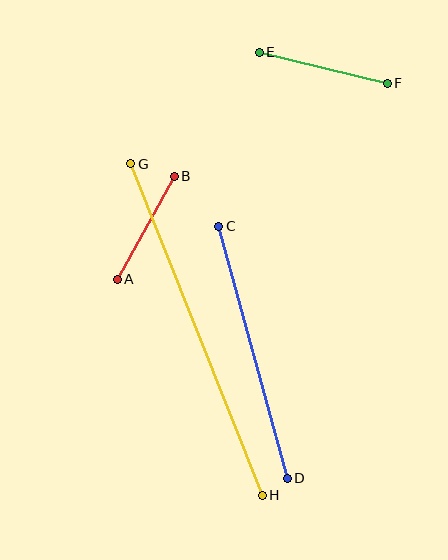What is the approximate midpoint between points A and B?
The midpoint is at approximately (146, 228) pixels.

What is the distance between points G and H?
The distance is approximately 357 pixels.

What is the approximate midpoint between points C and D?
The midpoint is at approximately (253, 352) pixels.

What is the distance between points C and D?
The distance is approximately 261 pixels.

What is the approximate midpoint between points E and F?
The midpoint is at approximately (323, 68) pixels.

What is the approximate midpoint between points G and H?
The midpoint is at approximately (196, 330) pixels.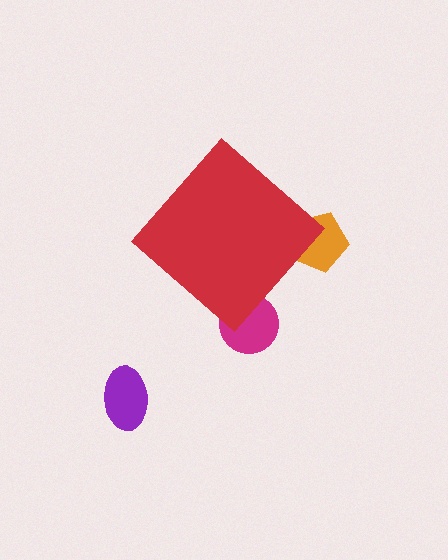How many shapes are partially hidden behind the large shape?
2 shapes are partially hidden.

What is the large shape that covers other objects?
A red diamond.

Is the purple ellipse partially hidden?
No, the purple ellipse is fully visible.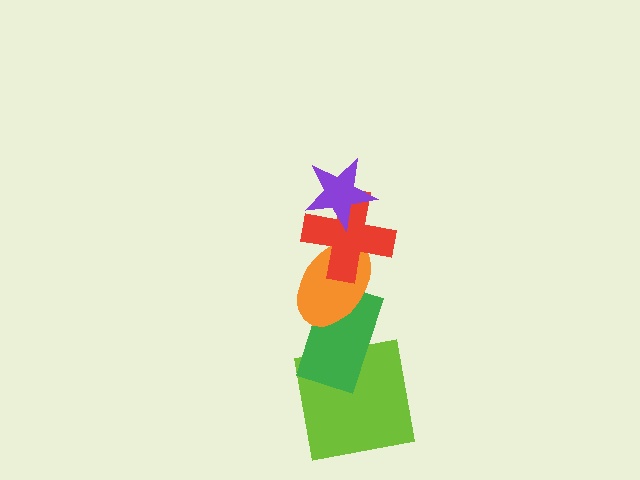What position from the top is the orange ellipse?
The orange ellipse is 3rd from the top.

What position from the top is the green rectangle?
The green rectangle is 4th from the top.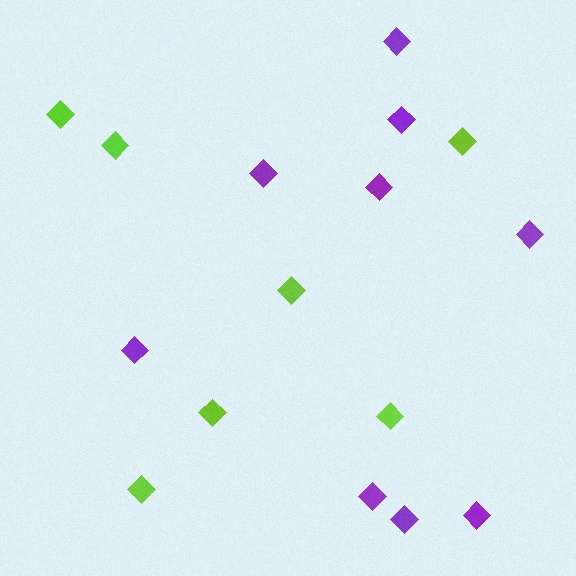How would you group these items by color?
There are 2 groups: one group of lime diamonds (7) and one group of purple diamonds (9).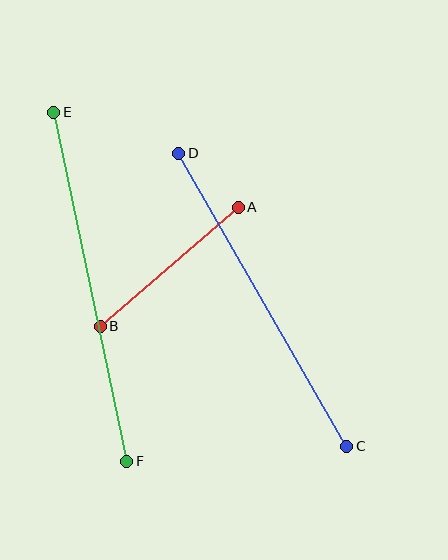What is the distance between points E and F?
The distance is approximately 357 pixels.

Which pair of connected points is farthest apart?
Points E and F are farthest apart.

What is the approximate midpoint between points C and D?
The midpoint is at approximately (263, 300) pixels.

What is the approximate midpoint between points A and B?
The midpoint is at approximately (169, 267) pixels.